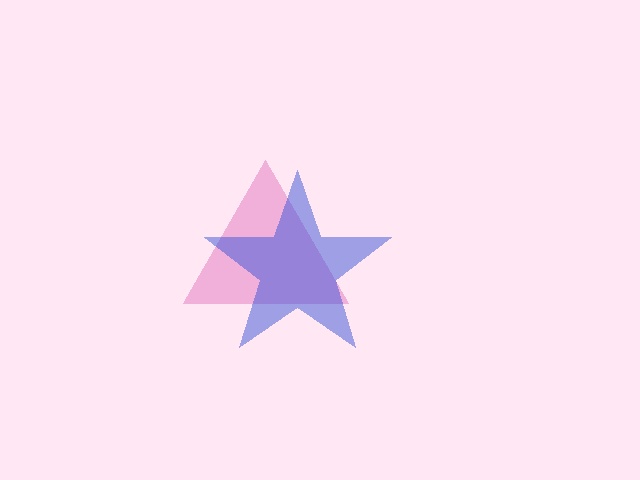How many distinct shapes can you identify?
There are 2 distinct shapes: a pink triangle, a blue star.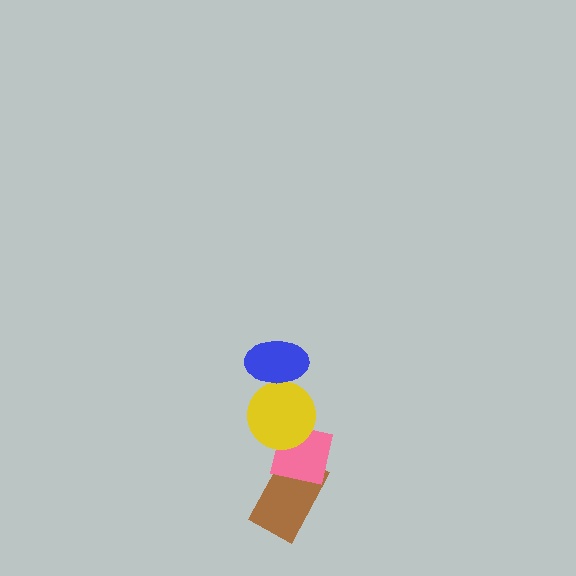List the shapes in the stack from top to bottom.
From top to bottom: the blue ellipse, the yellow circle, the pink square, the brown rectangle.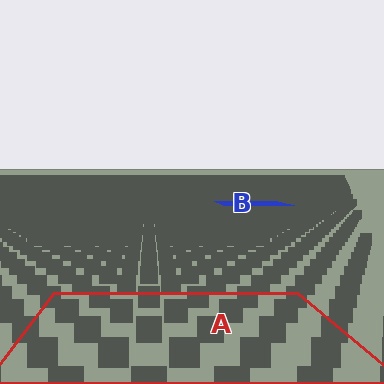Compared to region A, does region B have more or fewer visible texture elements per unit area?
Region B has more texture elements per unit area — they are packed more densely because it is farther away.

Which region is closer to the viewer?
Region A is closer. The texture elements there are larger and more spread out.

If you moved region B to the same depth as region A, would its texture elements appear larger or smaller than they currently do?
They would appear larger. At a closer depth, the same texture elements are projected at a bigger on-screen size.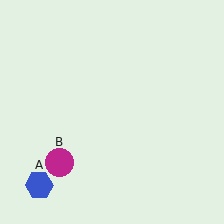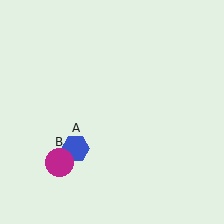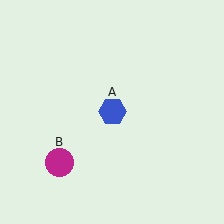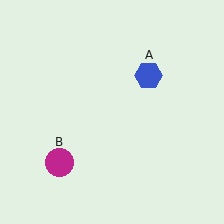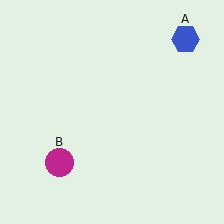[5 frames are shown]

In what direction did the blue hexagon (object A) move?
The blue hexagon (object A) moved up and to the right.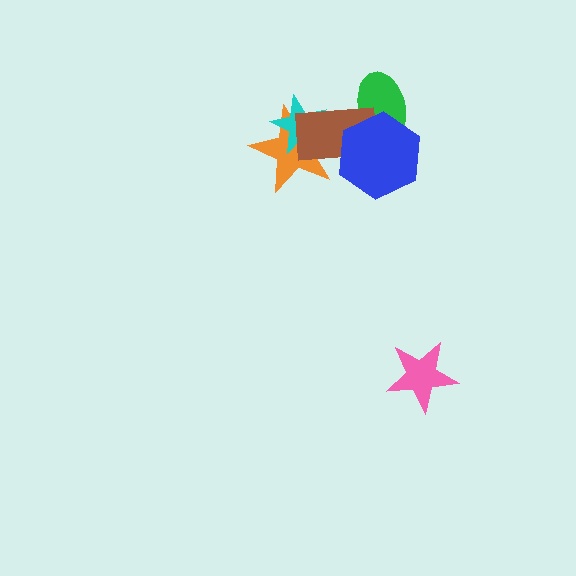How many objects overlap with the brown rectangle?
4 objects overlap with the brown rectangle.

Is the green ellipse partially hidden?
Yes, it is partially covered by another shape.